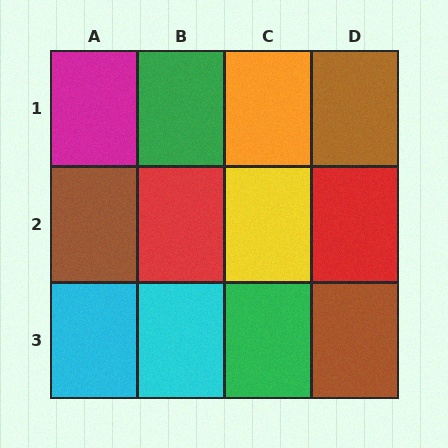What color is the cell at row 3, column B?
Cyan.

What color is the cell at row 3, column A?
Cyan.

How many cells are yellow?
1 cell is yellow.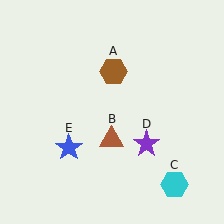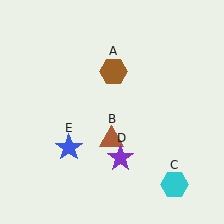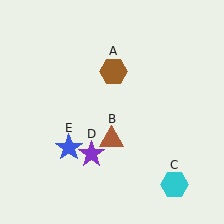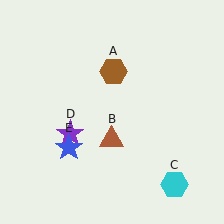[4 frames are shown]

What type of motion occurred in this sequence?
The purple star (object D) rotated clockwise around the center of the scene.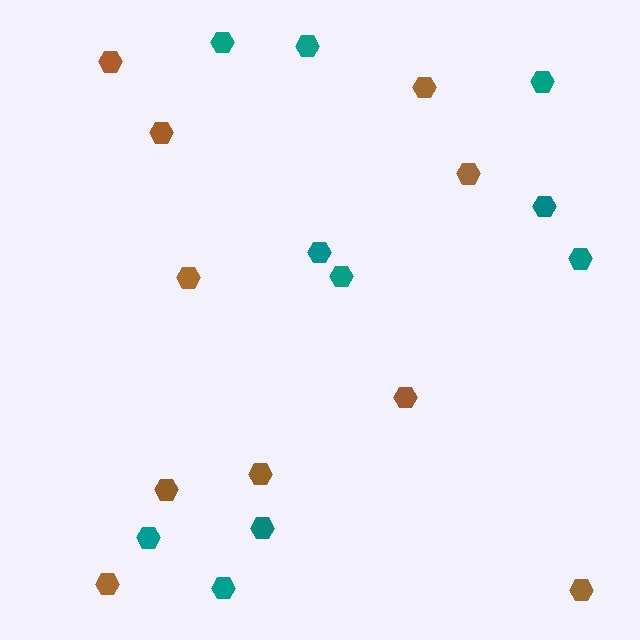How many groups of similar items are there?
There are 2 groups: one group of brown hexagons (10) and one group of teal hexagons (10).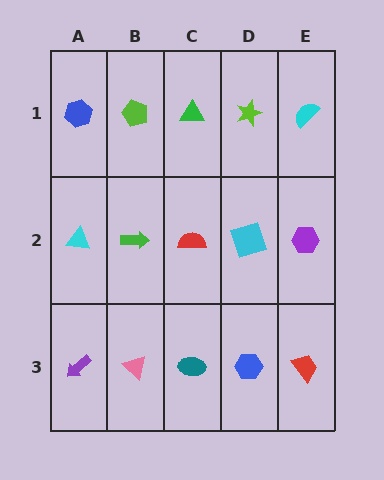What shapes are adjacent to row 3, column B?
A green arrow (row 2, column B), a purple arrow (row 3, column A), a teal ellipse (row 3, column C).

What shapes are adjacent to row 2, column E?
A cyan semicircle (row 1, column E), a red trapezoid (row 3, column E), a cyan square (row 2, column D).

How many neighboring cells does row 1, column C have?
3.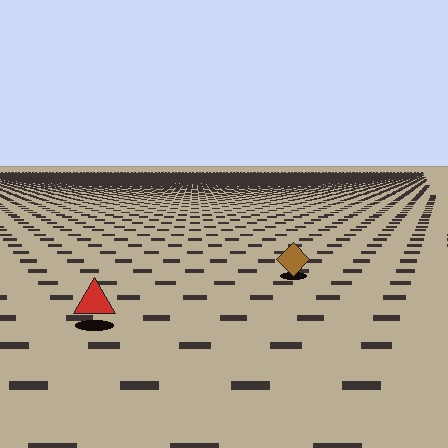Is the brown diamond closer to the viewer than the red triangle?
No. The red triangle is closer — you can tell from the texture gradient: the ground texture is coarser near it.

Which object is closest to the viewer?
The red triangle is closest. The texture marks near it are larger and more spread out.